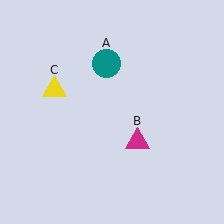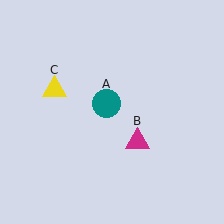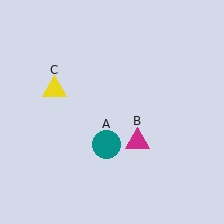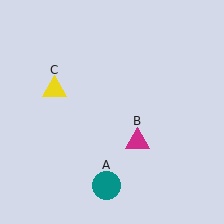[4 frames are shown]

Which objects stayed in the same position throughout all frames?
Magenta triangle (object B) and yellow triangle (object C) remained stationary.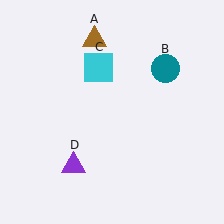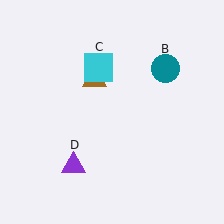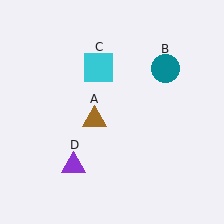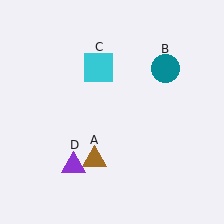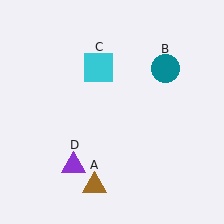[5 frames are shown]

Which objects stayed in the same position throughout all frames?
Teal circle (object B) and cyan square (object C) and purple triangle (object D) remained stationary.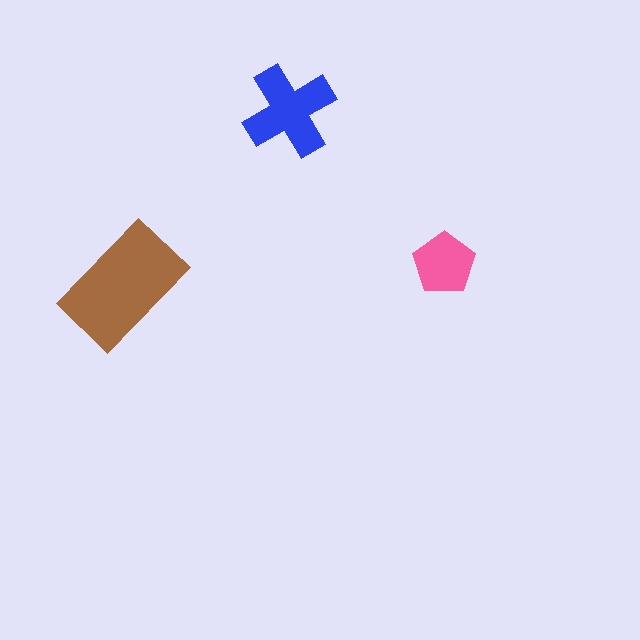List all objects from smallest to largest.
The pink pentagon, the blue cross, the brown rectangle.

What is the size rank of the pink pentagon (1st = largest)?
3rd.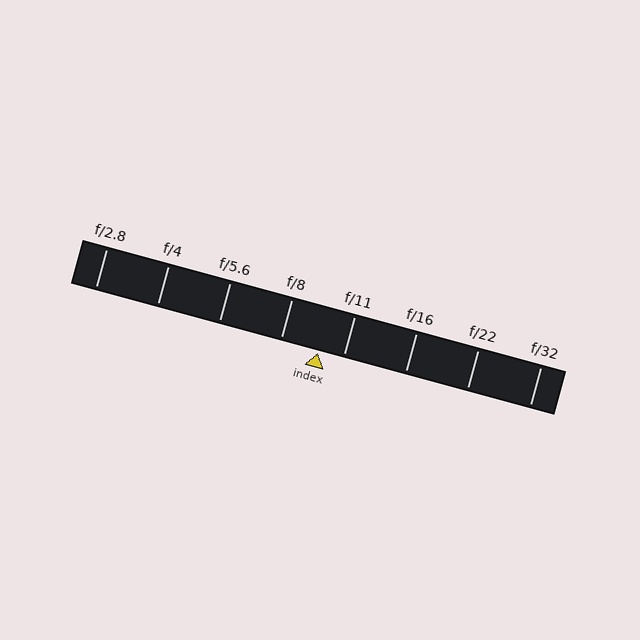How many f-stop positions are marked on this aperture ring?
There are 8 f-stop positions marked.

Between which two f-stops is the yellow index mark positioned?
The index mark is between f/8 and f/11.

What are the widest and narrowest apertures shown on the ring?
The widest aperture shown is f/2.8 and the narrowest is f/32.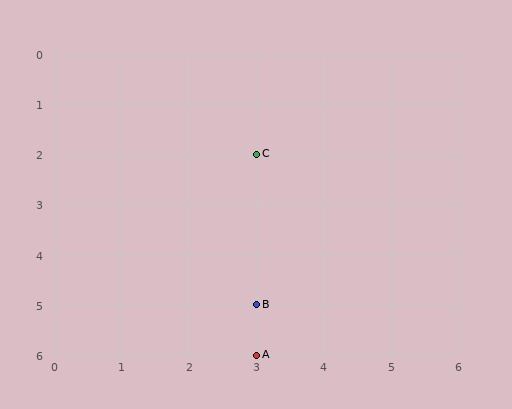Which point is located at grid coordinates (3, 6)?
Point A is at (3, 6).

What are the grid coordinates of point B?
Point B is at grid coordinates (3, 5).